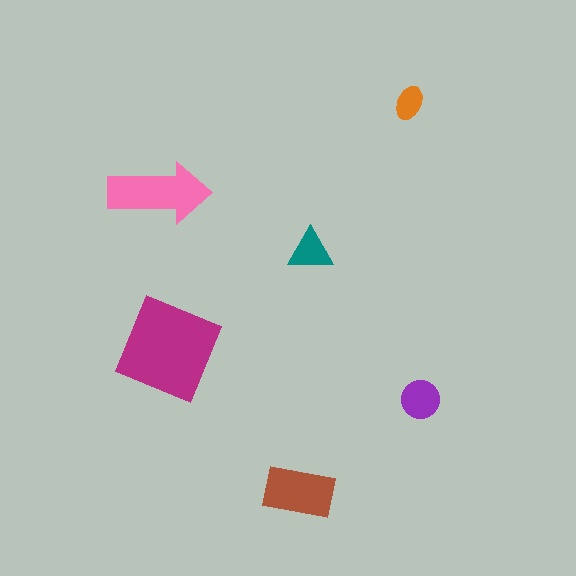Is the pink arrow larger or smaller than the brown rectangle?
Larger.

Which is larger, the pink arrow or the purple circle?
The pink arrow.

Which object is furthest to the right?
The purple circle is rightmost.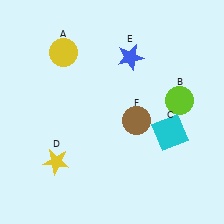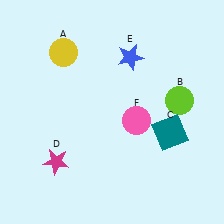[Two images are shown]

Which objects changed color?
C changed from cyan to teal. D changed from yellow to magenta. F changed from brown to pink.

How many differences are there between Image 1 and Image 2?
There are 3 differences between the two images.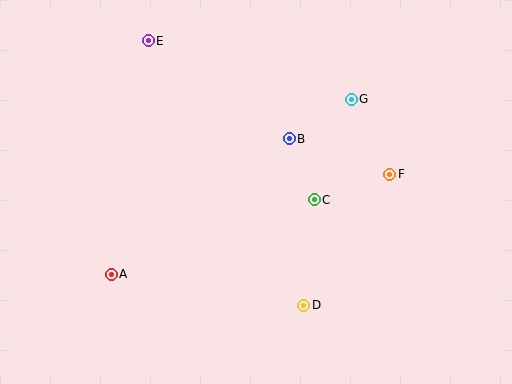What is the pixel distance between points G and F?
The distance between G and F is 84 pixels.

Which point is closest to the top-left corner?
Point E is closest to the top-left corner.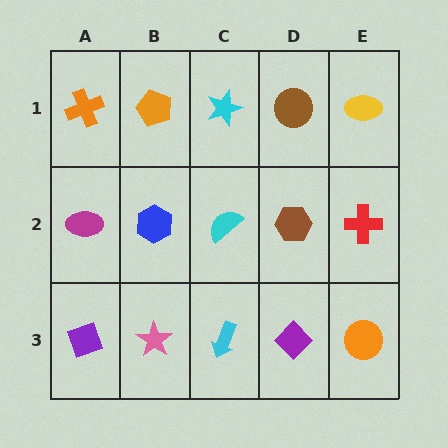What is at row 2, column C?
A cyan semicircle.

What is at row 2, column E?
A red cross.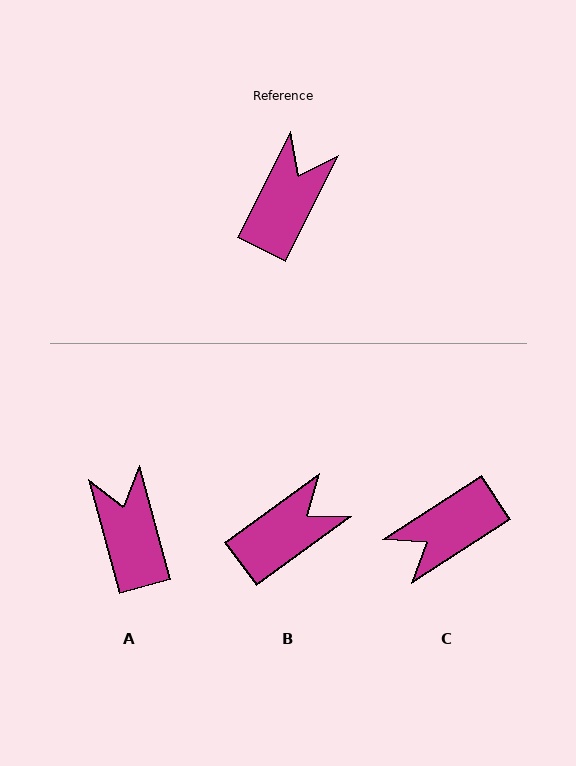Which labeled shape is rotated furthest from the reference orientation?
C, about 150 degrees away.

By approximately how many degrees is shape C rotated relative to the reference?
Approximately 150 degrees counter-clockwise.